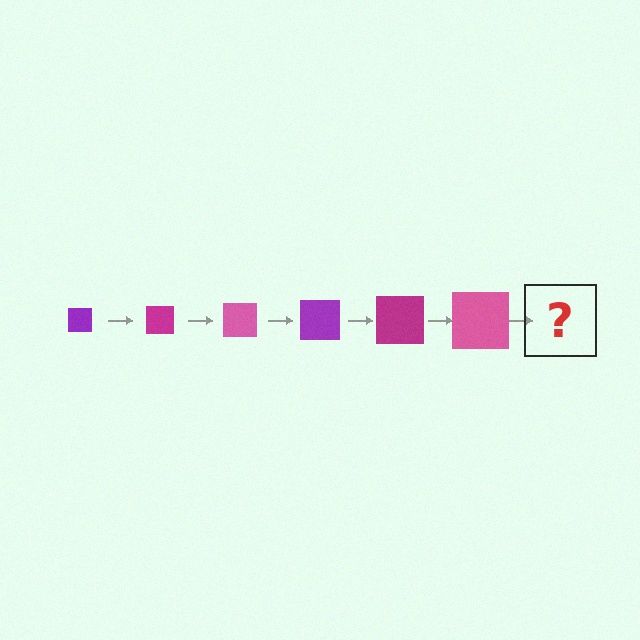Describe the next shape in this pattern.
It should be a purple square, larger than the previous one.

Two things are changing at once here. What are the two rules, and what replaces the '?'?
The two rules are that the square grows larger each step and the color cycles through purple, magenta, and pink. The '?' should be a purple square, larger than the previous one.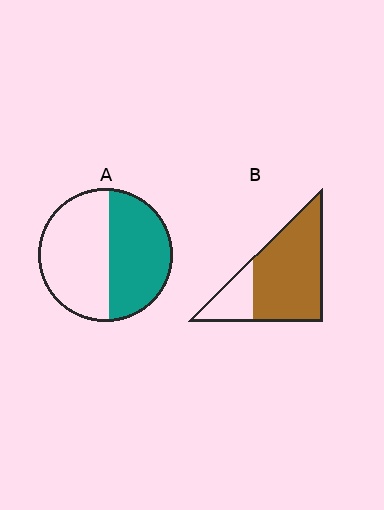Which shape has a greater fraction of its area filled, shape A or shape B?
Shape B.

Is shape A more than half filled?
Roughly half.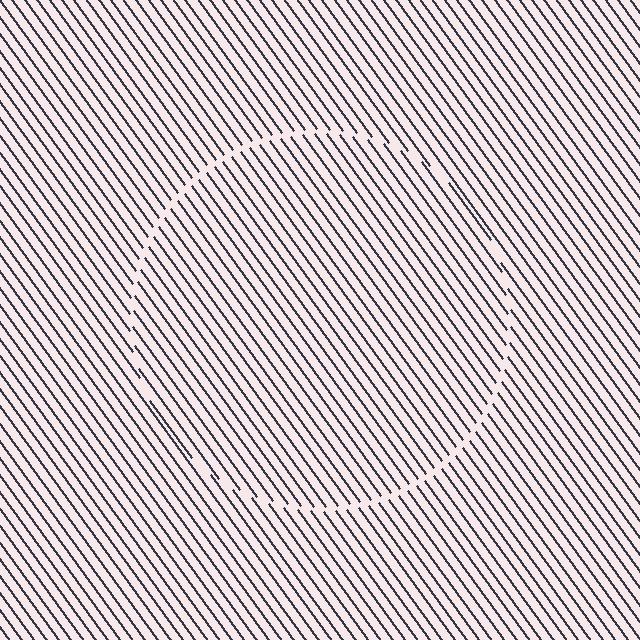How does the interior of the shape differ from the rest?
The interior of the shape contains the same grating, shifted by half a period — the contour is defined by the phase discontinuity where line-ends from the inner and outer gratings abut.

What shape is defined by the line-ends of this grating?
An illusory circle. The interior of the shape contains the same grating, shifted by half a period — the contour is defined by the phase discontinuity where line-ends from the inner and outer gratings abut.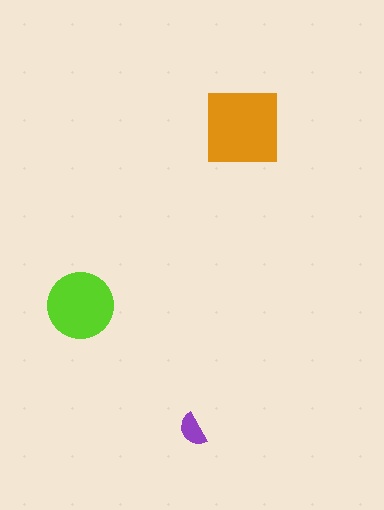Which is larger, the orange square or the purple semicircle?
The orange square.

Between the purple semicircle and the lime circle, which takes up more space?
The lime circle.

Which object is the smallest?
The purple semicircle.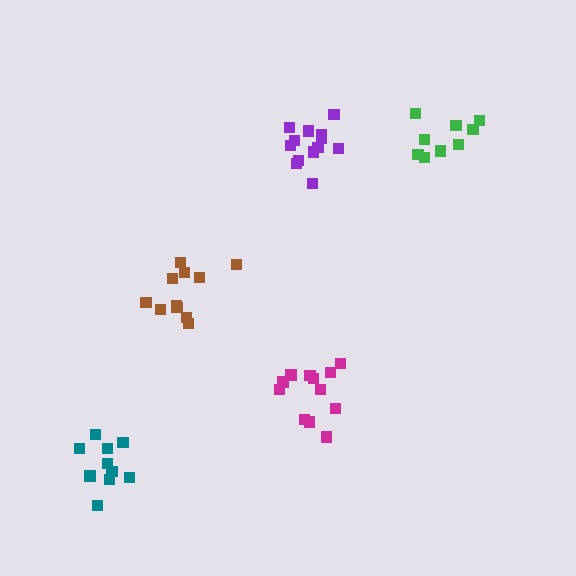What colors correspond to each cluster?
The clusters are colored: purple, magenta, brown, green, teal.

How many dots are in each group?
Group 1: 13 dots, Group 2: 12 dots, Group 3: 11 dots, Group 4: 9 dots, Group 5: 10 dots (55 total).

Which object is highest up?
The green cluster is topmost.